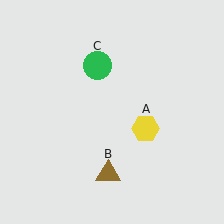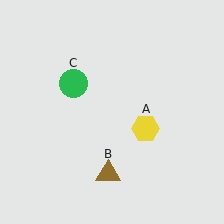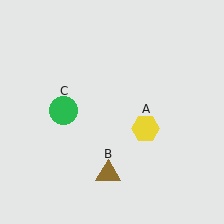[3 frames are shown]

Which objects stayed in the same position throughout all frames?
Yellow hexagon (object A) and brown triangle (object B) remained stationary.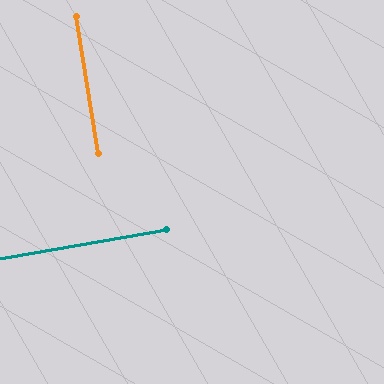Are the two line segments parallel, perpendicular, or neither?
Perpendicular — they meet at approximately 89°.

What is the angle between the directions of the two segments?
Approximately 89 degrees.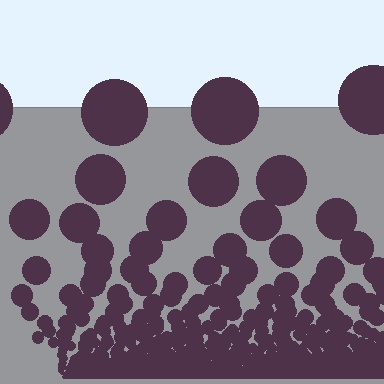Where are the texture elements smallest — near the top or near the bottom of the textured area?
Near the bottom.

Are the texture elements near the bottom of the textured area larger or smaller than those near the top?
Smaller. The gradient is inverted — elements near the bottom are smaller and denser.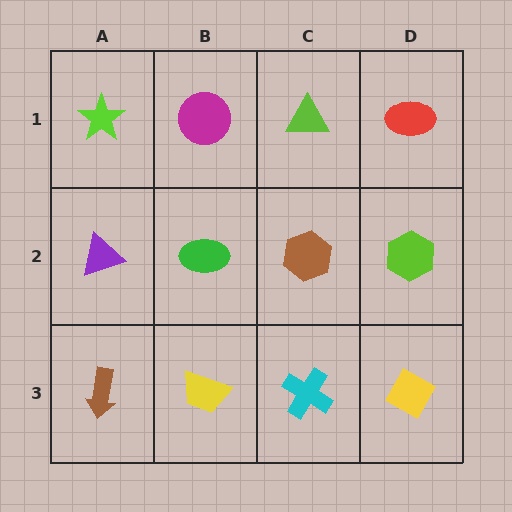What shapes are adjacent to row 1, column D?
A lime hexagon (row 2, column D), a lime triangle (row 1, column C).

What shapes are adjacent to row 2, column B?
A magenta circle (row 1, column B), a yellow trapezoid (row 3, column B), a purple triangle (row 2, column A), a brown hexagon (row 2, column C).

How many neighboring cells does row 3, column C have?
3.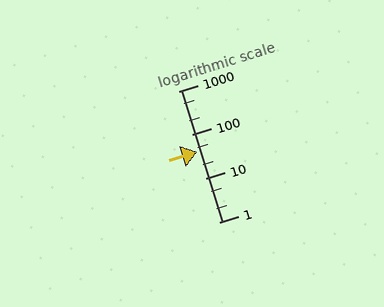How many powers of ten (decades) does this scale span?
The scale spans 3 decades, from 1 to 1000.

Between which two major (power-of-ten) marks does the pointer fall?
The pointer is between 10 and 100.